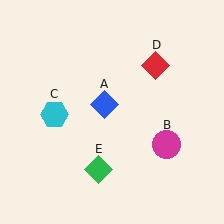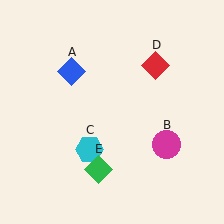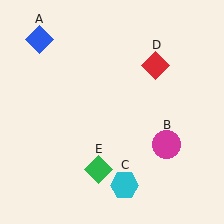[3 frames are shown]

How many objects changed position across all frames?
2 objects changed position: blue diamond (object A), cyan hexagon (object C).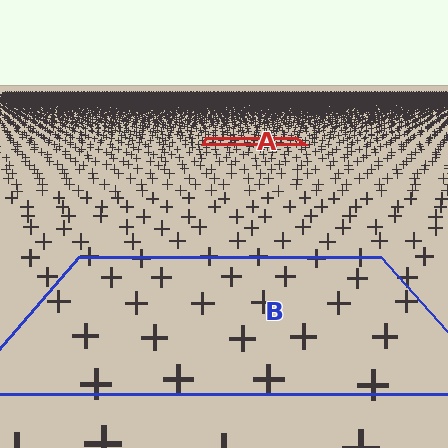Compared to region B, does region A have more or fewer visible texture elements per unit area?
Region A has more texture elements per unit area — they are packed more densely because it is farther away.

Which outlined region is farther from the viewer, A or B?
Region A is farther from the viewer — the texture elements inside it appear smaller and more densely packed.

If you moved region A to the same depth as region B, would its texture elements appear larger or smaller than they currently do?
They would appear larger. At a closer depth, the same texture elements are projected at a bigger on-screen size.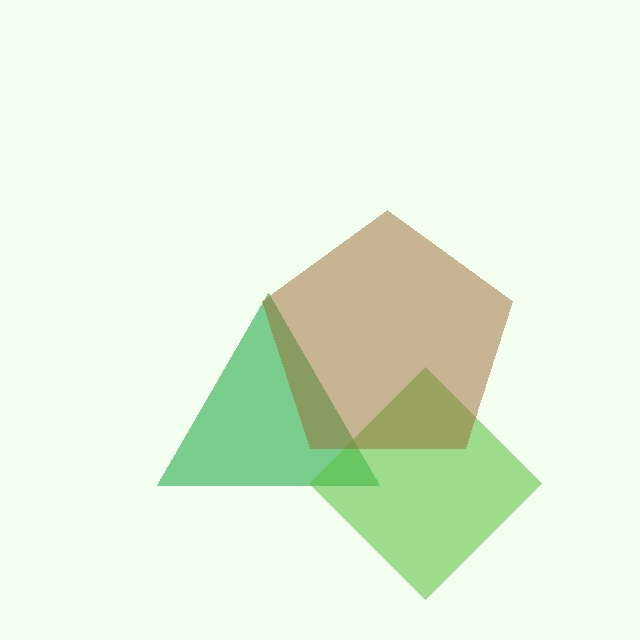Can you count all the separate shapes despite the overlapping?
Yes, there are 3 separate shapes.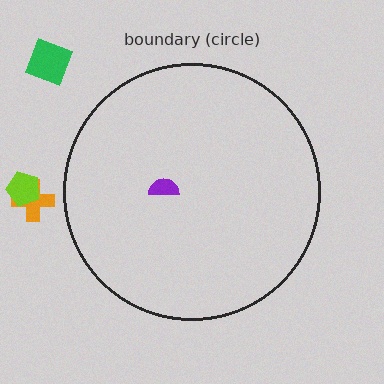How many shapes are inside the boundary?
1 inside, 3 outside.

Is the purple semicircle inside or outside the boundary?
Inside.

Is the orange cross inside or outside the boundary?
Outside.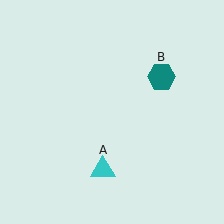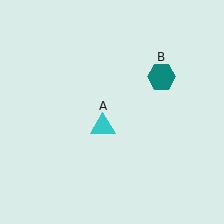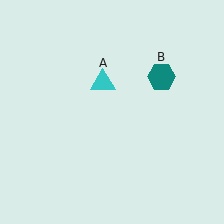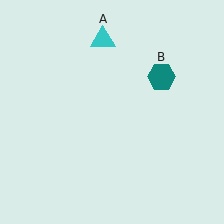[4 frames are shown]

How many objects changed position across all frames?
1 object changed position: cyan triangle (object A).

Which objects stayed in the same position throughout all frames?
Teal hexagon (object B) remained stationary.